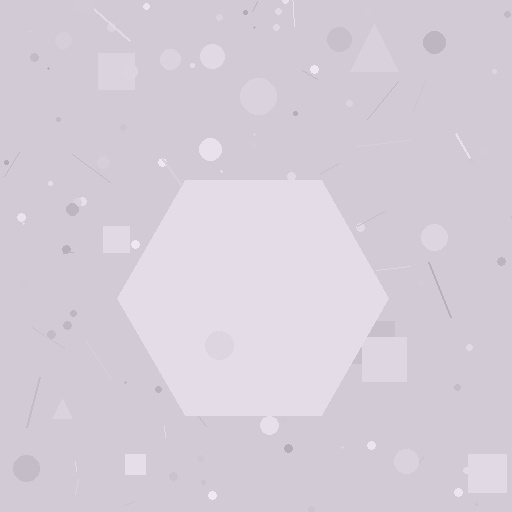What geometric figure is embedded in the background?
A hexagon is embedded in the background.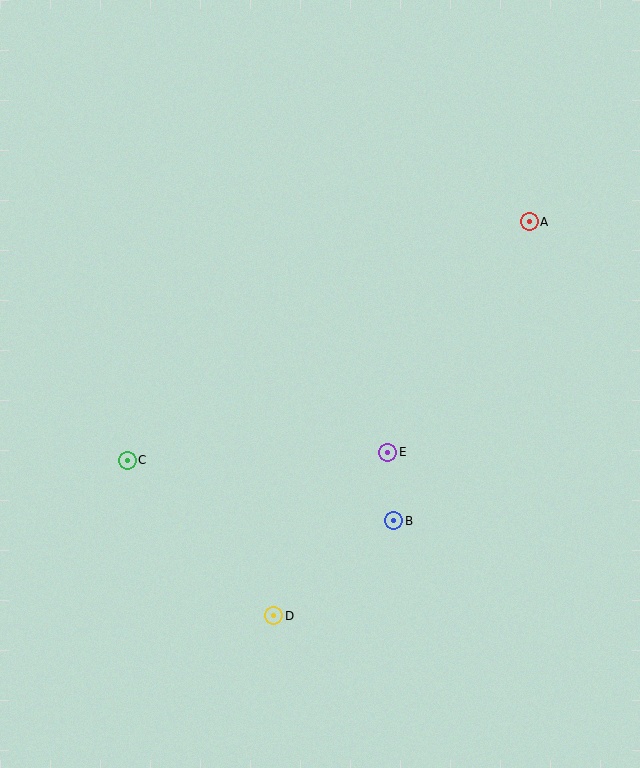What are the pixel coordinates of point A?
Point A is at (529, 222).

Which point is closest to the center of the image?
Point E at (388, 452) is closest to the center.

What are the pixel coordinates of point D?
Point D is at (274, 616).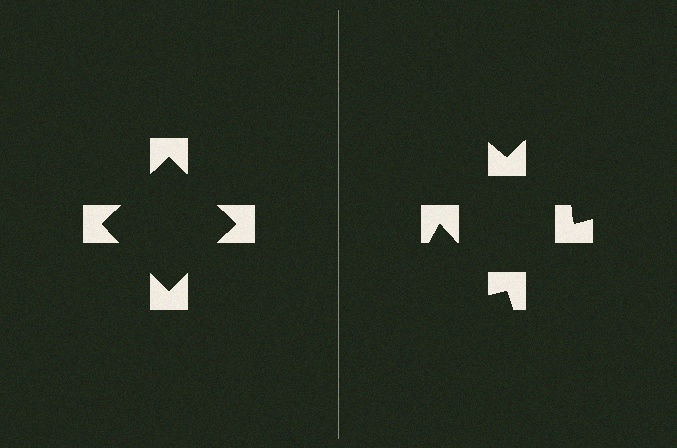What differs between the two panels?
The notched squares are positioned identically on both sides; only the wedge orientations differ. On the left they align to a square; on the right they are misaligned.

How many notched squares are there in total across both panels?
8 — 4 on each side.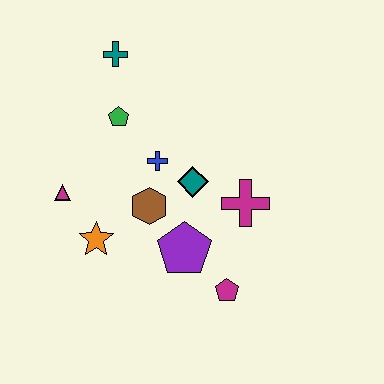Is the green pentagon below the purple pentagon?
No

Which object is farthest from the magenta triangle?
The magenta pentagon is farthest from the magenta triangle.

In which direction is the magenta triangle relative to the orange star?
The magenta triangle is above the orange star.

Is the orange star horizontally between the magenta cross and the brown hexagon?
No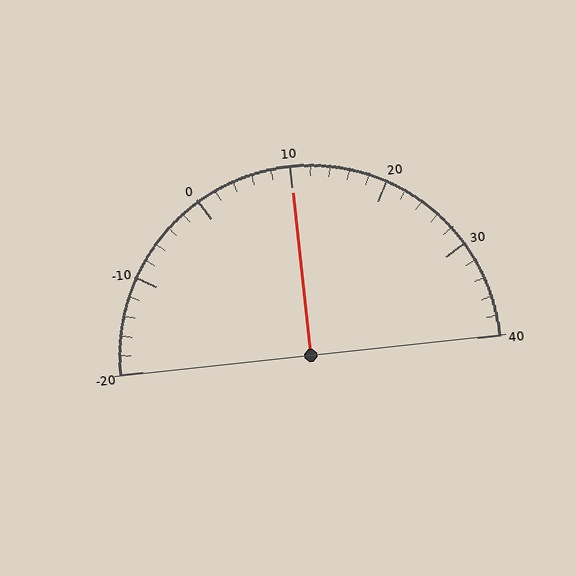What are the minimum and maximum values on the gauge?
The gauge ranges from -20 to 40.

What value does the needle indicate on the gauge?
The needle indicates approximately 10.